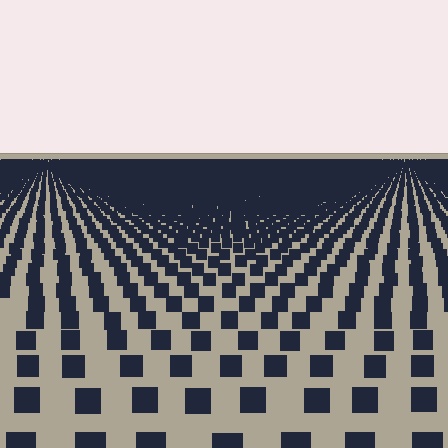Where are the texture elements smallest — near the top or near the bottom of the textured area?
Near the top.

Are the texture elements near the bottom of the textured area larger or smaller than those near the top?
Larger. Near the bottom, elements are closer to the viewer and appear at a bigger on-screen size.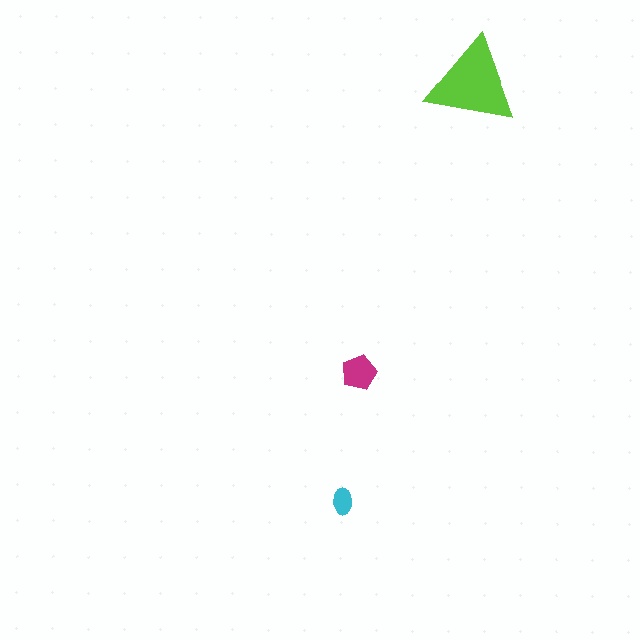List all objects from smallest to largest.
The cyan ellipse, the magenta pentagon, the lime triangle.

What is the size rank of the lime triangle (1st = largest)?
1st.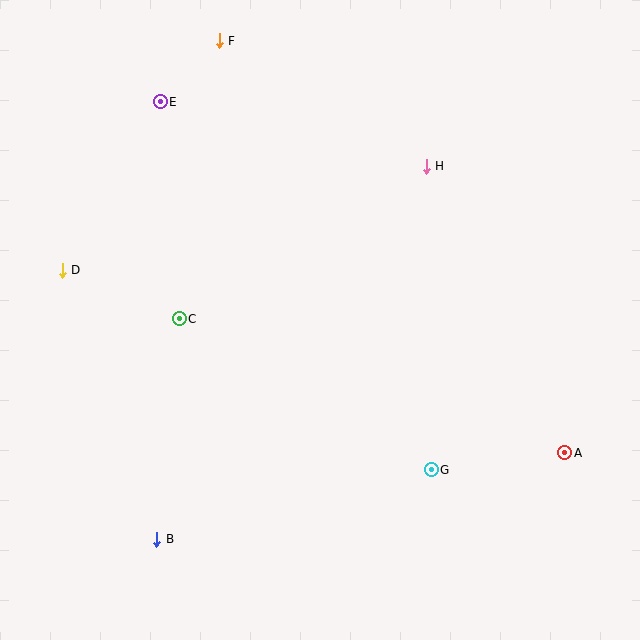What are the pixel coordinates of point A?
Point A is at (565, 453).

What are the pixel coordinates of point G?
Point G is at (431, 470).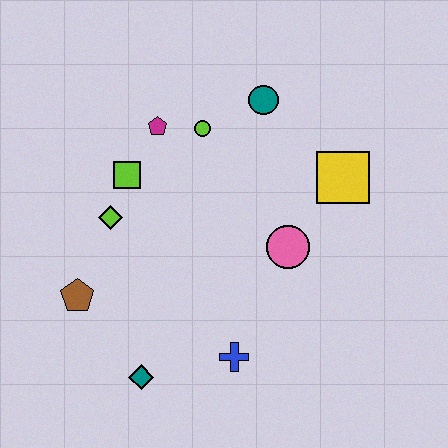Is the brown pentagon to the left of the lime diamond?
Yes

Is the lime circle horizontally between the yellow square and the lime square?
Yes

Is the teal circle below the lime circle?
No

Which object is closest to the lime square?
The lime diamond is closest to the lime square.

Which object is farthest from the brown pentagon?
The yellow square is farthest from the brown pentagon.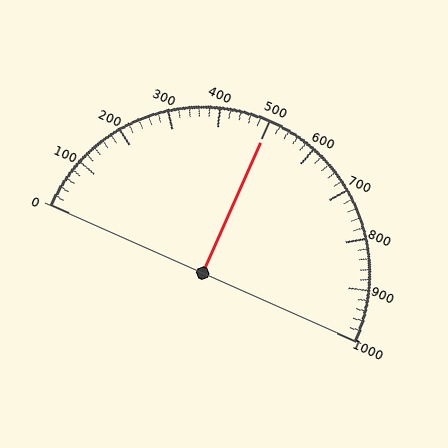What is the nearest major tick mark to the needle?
The nearest major tick mark is 500.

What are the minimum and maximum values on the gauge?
The gauge ranges from 0 to 1000.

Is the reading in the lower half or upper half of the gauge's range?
The reading is in the upper half of the range (0 to 1000).